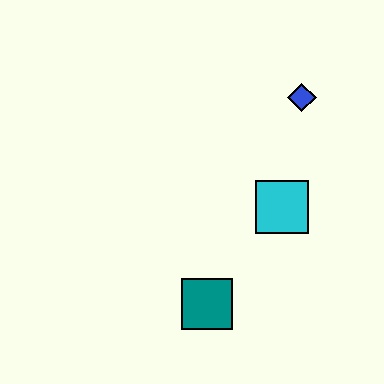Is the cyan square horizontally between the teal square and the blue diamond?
Yes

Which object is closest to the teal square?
The cyan square is closest to the teal square.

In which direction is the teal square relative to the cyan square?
The teal square is below the cyan square.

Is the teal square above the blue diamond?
No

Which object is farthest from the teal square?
The blue diamond is farthest from the teal square.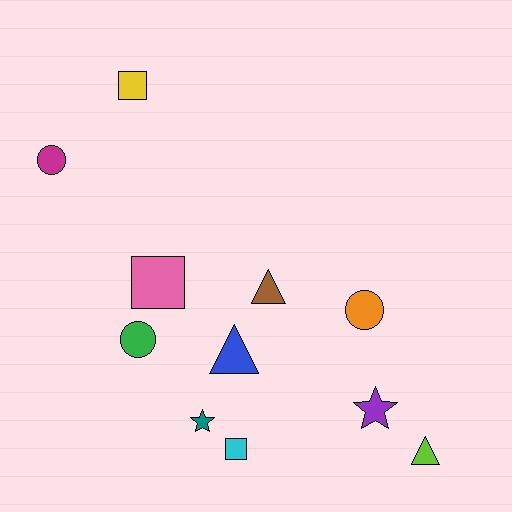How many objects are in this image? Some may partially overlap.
There are 11 objects.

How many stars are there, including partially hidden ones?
There are 2 stars.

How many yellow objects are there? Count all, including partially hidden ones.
There is 1 yellow object.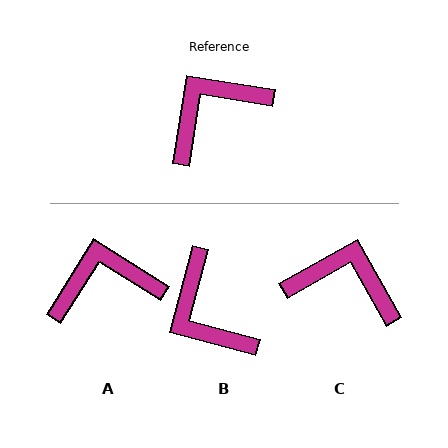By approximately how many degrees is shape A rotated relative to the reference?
Approximately 23 degrees clockwise.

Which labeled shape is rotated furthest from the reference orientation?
B, about 84 degrees away.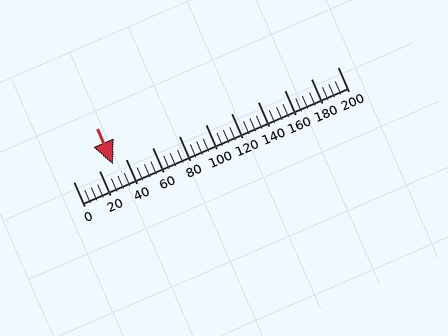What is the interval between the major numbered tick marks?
The major tick marks are spaced 20 units apart.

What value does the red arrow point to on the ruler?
The red arrow points to approximately 30.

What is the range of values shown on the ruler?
The ruler shows values from 0 to 200.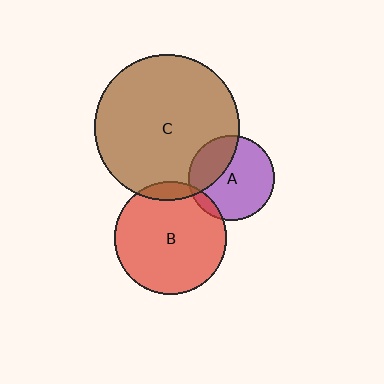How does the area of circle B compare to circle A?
Approximately 1.7 times.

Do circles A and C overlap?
Yes.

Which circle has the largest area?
Circle C (brown).